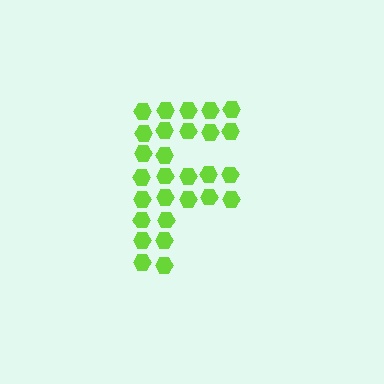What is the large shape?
The large shape is the letter F.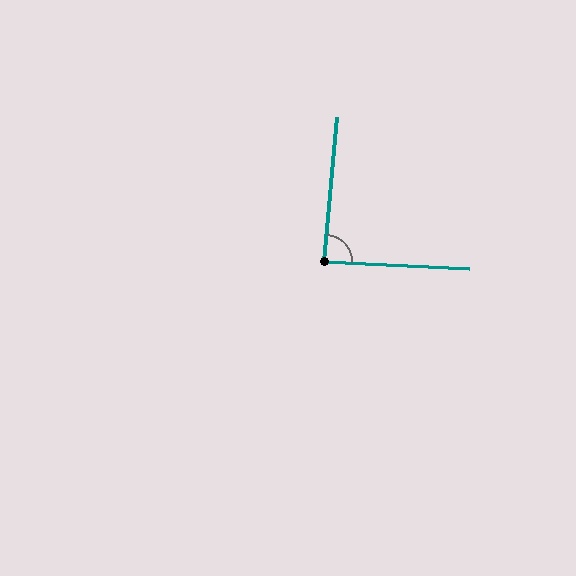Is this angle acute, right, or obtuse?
It is approximately a right angle.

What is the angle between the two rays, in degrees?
Approximately 88 degrees.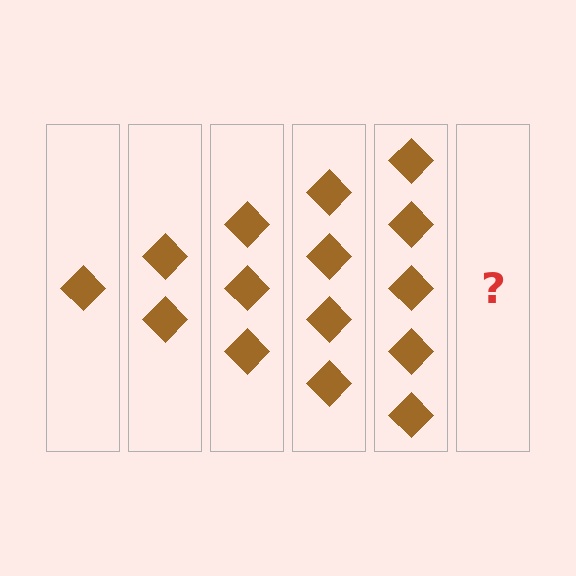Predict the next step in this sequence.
The next step is 6 diamonds.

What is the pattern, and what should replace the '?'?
The pattern is that each step adds one more diamond. The '?' should be 6 diamonds.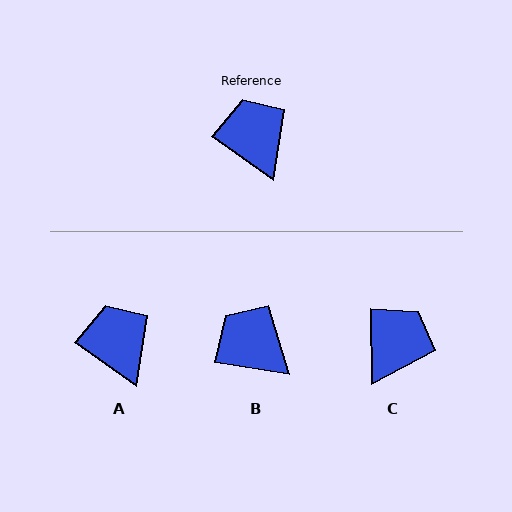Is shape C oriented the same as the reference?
No, it is off by about 53 degrees.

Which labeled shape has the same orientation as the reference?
A.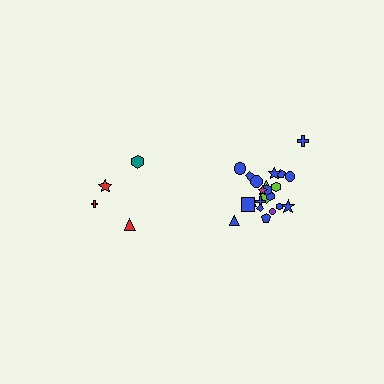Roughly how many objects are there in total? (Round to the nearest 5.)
Roughly 25 objects in total.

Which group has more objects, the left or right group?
The right group.